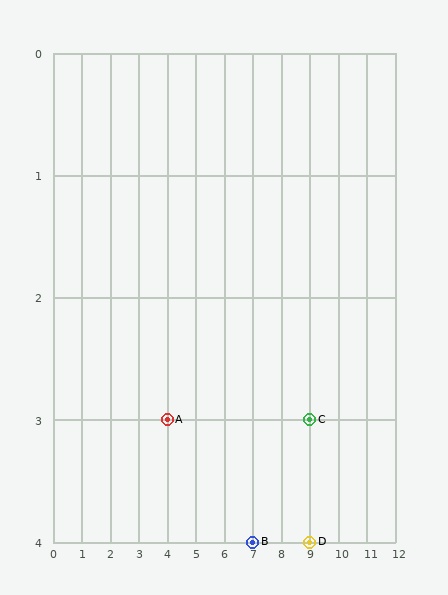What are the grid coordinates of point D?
Point D is at grid coordinates (9, 4).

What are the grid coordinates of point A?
Point A is at grid coordinates (4, 3).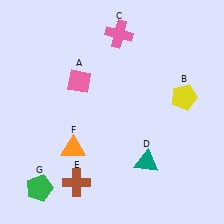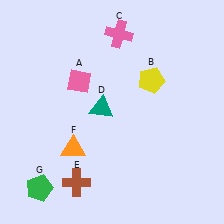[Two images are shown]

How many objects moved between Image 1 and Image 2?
2 objects moved between the two images.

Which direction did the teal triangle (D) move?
The teal triangle (D) moved up.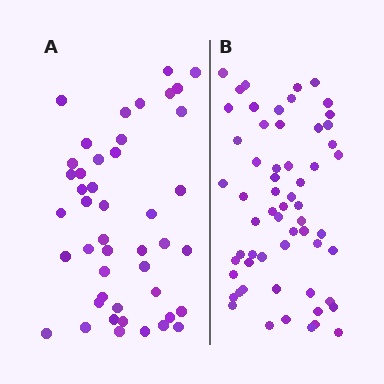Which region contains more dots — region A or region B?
Region B (the right region) has more dots.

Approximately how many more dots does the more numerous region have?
Region B has approximately 15 more dots than region A.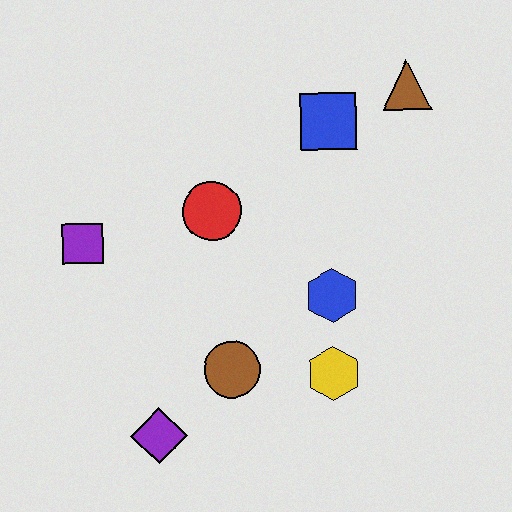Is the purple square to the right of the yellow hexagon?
No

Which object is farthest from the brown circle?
The brown triangle is farthest from the brown circle.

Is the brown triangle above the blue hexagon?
Yes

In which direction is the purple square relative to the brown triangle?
The purple square is to the left of the brown triangle.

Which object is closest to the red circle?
The purple square is closest to the red circle.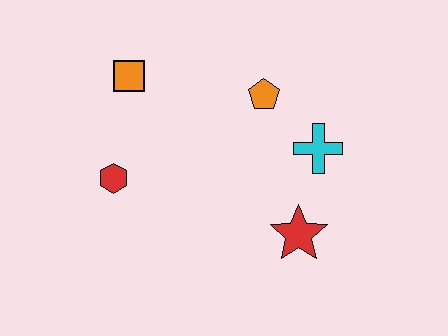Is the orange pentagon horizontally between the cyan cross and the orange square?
Yes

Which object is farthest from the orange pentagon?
The red hexagon is farthest from the orange pentagon.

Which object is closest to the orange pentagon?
The cyan cross is closest to the orange pentagon.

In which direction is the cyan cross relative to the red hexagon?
The cyan cross is to the right of the red hexagon.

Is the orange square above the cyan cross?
Yes